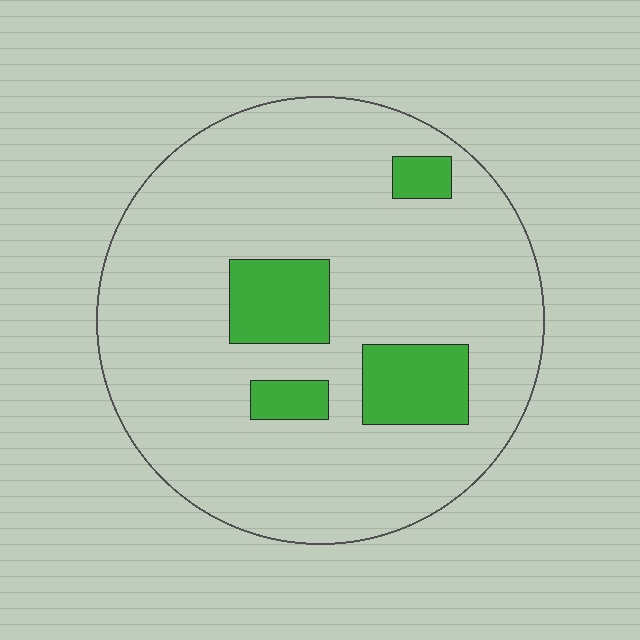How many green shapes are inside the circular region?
4.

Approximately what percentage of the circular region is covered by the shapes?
Approximately 15%.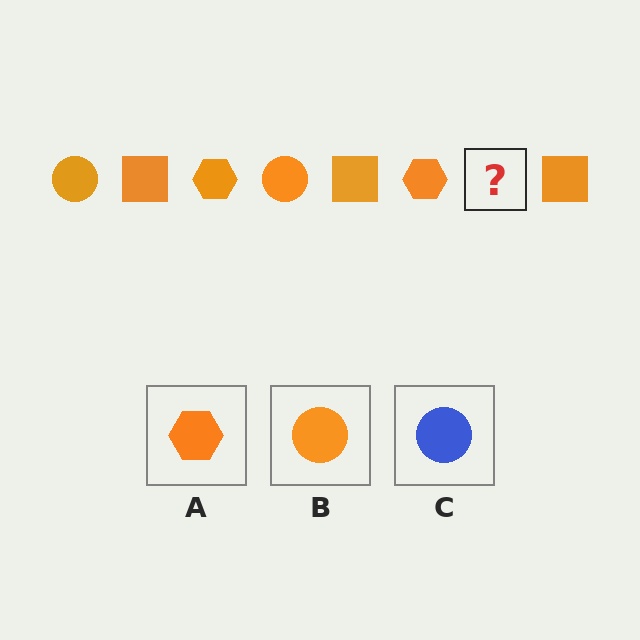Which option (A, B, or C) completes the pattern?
B.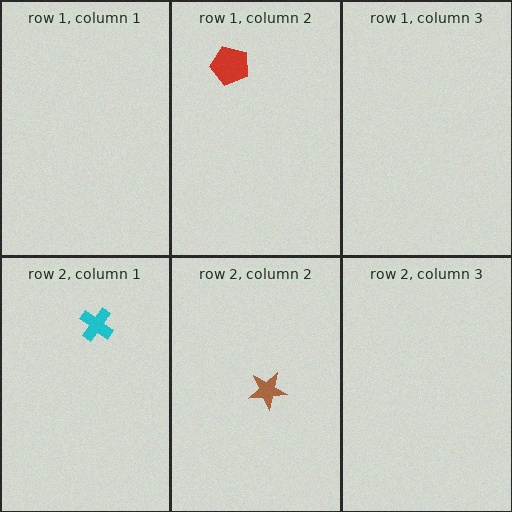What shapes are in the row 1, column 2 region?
The red pentagon.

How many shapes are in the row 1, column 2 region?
1.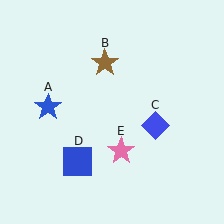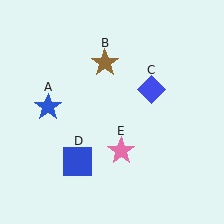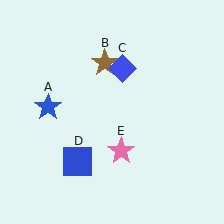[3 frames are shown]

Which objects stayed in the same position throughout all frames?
Blue star (object A) and brown star (object B) and blue square (object D) and pink star (object E) remained stationary.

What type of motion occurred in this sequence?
The blue diamond (object C) rotated counterclockwise around the center of the scene.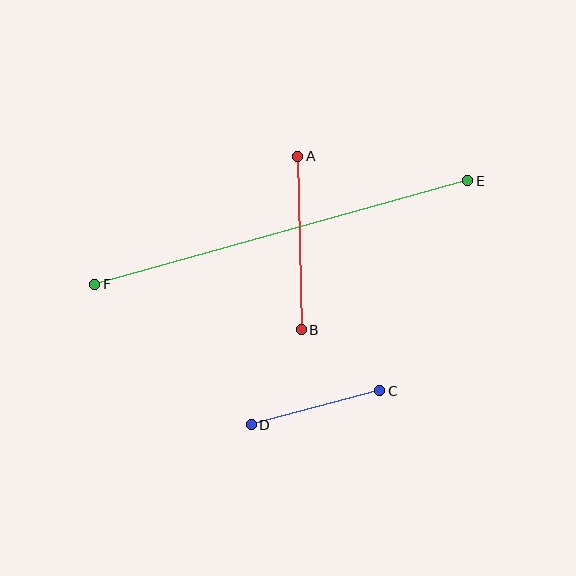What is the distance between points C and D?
The distance is approximately 133 pixels.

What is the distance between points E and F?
The distance is approximately 387 pixels.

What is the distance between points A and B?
The distance is approximately 173 pixels.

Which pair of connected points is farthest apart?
Points E and F are farthest apart.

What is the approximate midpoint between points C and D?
The midpoint is at approximately (315, 408) pixels.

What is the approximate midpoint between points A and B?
The midpoint is at approximately (299, 243) pixels.